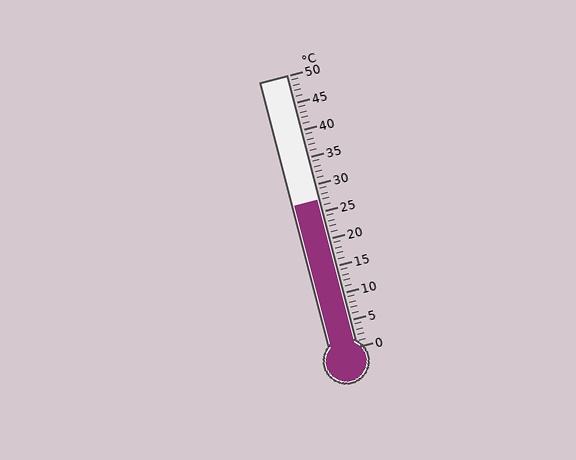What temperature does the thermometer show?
The thermometer shows approximately 27°C.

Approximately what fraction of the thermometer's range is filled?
The thermometer is filled to approximately 55% of its range.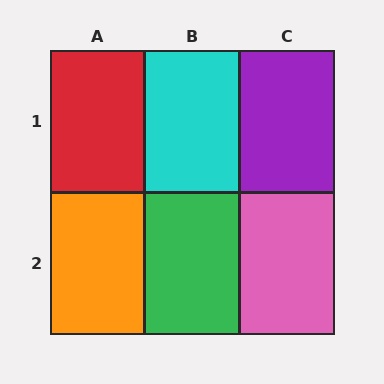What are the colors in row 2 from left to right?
Orange, green, pink.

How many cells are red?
1 cell is red.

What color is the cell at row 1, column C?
Purple.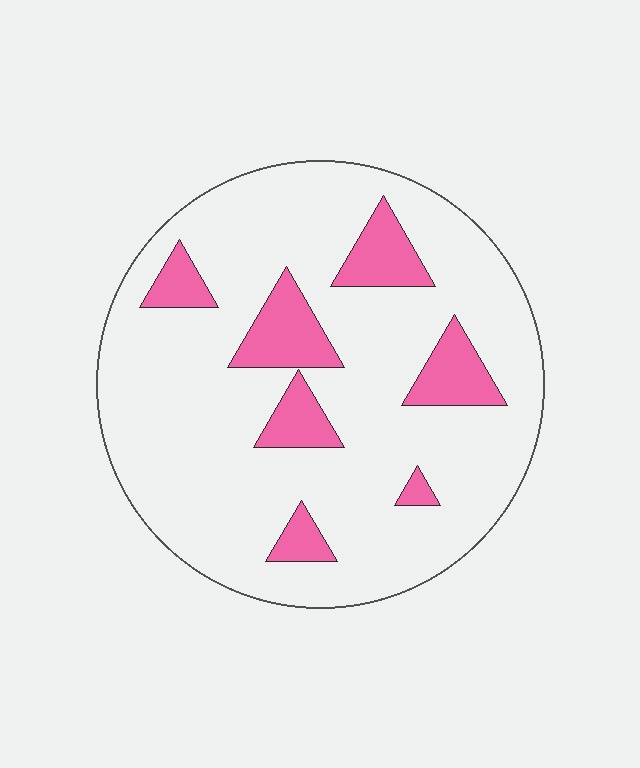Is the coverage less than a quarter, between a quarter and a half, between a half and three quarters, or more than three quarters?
Less than a quarter.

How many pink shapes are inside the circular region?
7.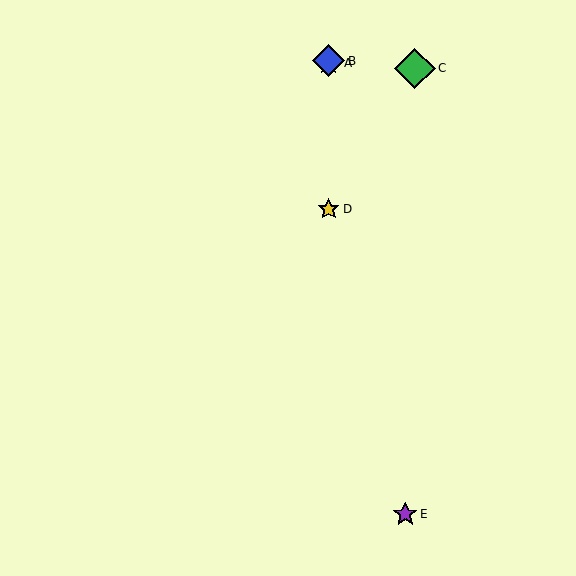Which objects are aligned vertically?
Objects A, B, D are aligned vertically.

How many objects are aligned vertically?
3 objects (A, B, D) are aligned vertically.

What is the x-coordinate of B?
Object B is at x≈329.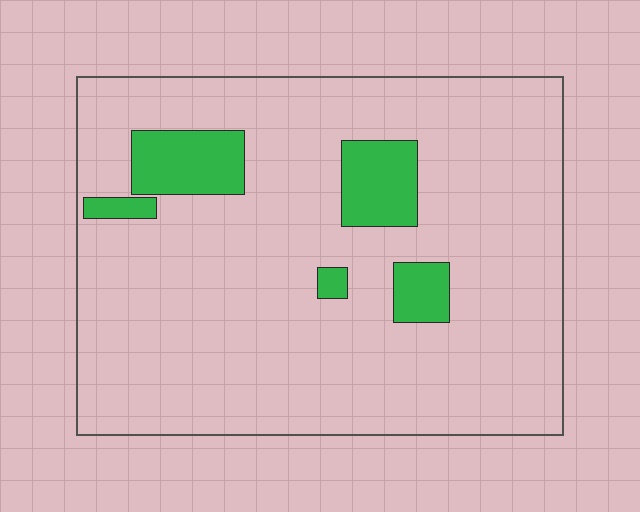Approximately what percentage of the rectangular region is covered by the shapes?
Approximately 10%.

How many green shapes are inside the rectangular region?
5.